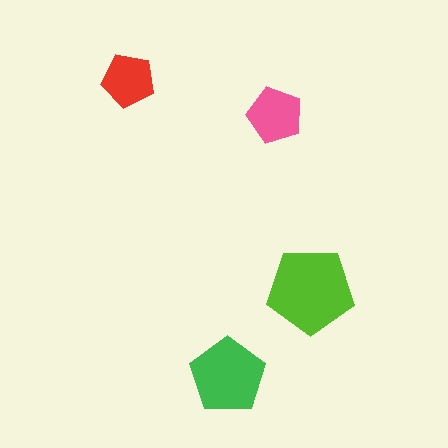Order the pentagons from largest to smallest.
the lime one, the green one, the pink one, the red one.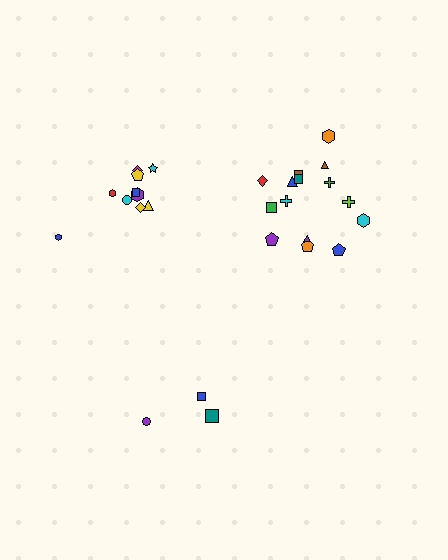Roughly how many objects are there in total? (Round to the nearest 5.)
Roughly 30 objects in total.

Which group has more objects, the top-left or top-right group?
The top-right group.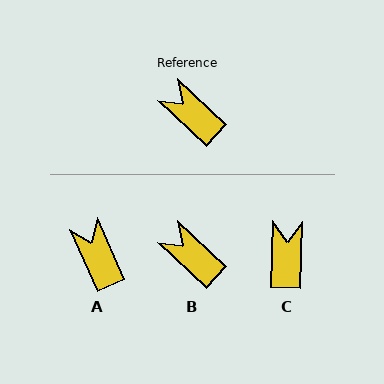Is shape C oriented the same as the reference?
No, it is off by about 49 degrees.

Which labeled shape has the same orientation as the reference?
B.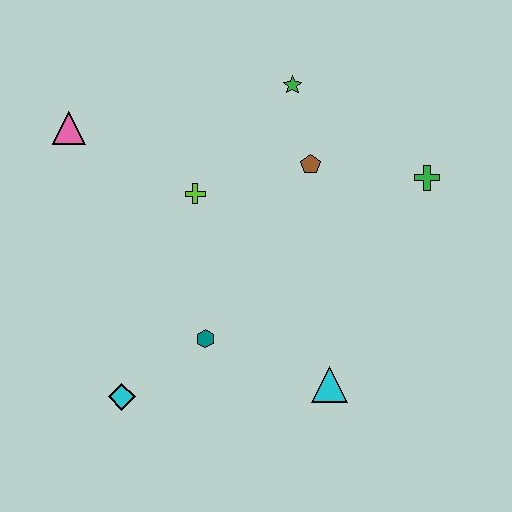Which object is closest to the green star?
The brown pentagon is closest to the green star.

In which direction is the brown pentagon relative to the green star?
The brown pentagon is below the green star.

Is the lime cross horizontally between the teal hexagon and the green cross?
No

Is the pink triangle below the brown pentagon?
No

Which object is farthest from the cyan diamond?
The green cross is farthest from the cyan diamond.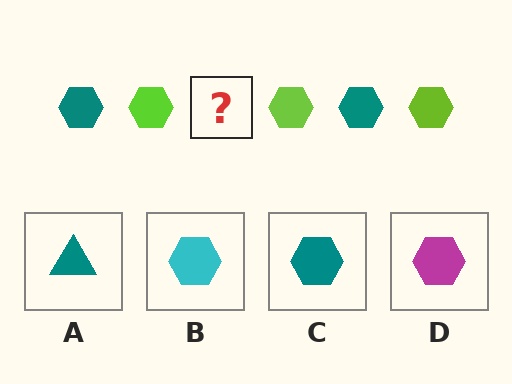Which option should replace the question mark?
Option C.